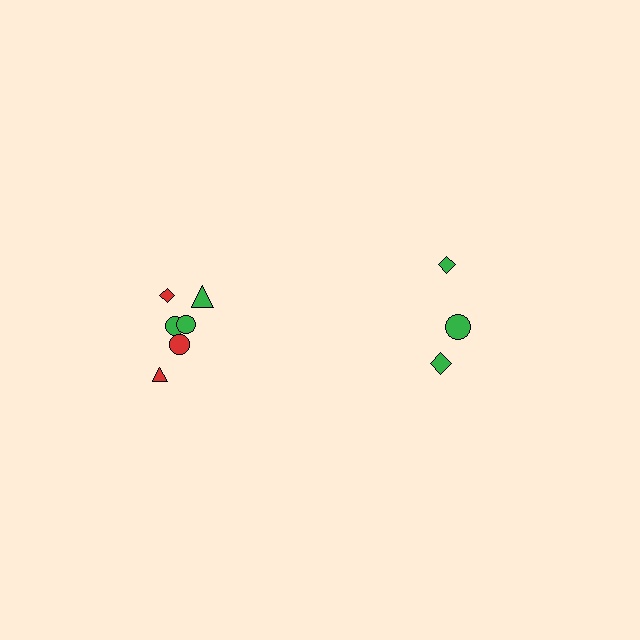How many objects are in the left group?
There are 6 objects.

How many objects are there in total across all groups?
There are 9 objects.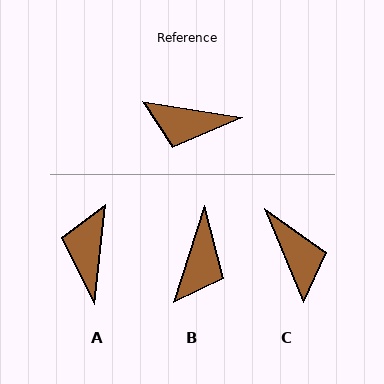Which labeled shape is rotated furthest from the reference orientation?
C, about 121 degrees away.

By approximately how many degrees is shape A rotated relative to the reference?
Approximately 87 degrees clockwise.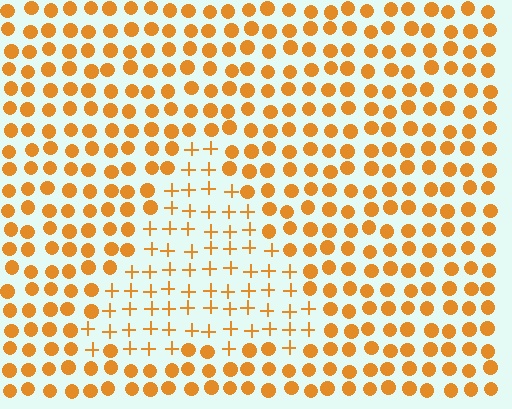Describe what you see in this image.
The image is filled with small orange elements arranged in a uniform grid. A triangle-shaped region contains plus signs, while the surrounding area contains circles. The boundary is defined purely by the change in element shape.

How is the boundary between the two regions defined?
The boundary is defined by a change in element shape: plus signs inside vs. circles outside. All elements share the same color and spacing.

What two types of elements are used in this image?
The image uses plus signs inside the triangle region and circles outside it.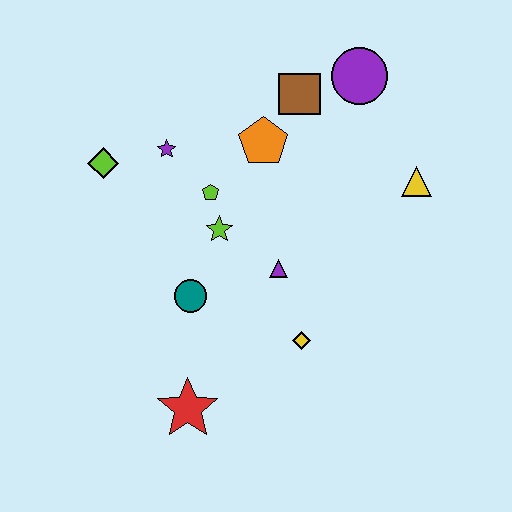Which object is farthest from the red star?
The purple circle is farthest from the red star.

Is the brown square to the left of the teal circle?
No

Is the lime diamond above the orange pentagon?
No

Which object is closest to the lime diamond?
The purple star is closest to the lime diamond.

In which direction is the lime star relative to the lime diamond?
The lime star is to the right of the lime diamond.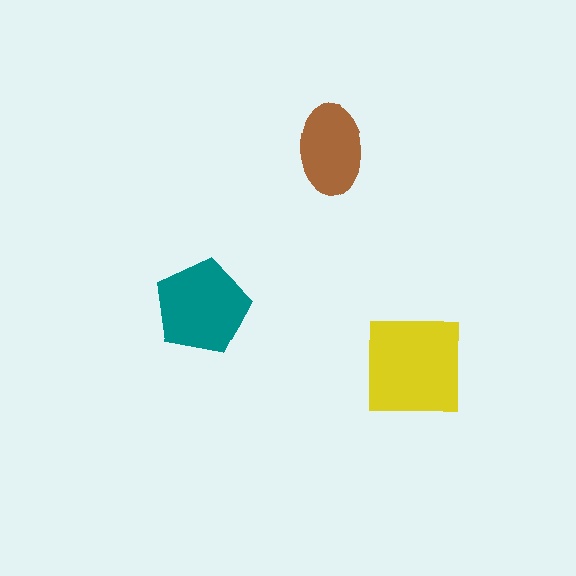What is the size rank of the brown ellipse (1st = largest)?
3rd.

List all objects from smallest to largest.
The brown ellipse, the teal pentagon, the yellow square.